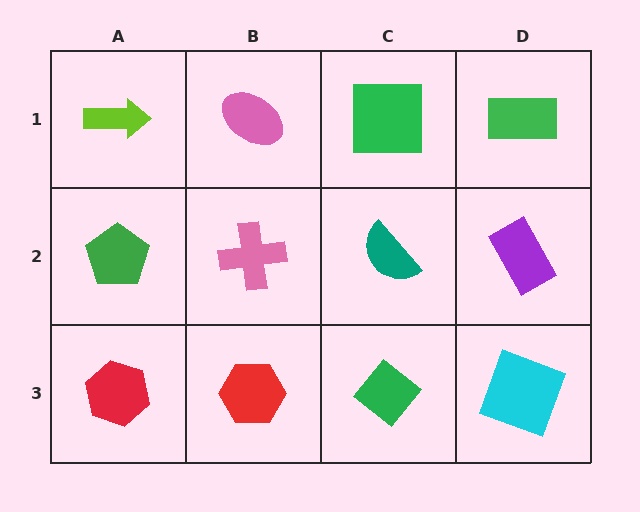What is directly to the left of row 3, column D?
A green diamond.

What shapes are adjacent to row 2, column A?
A lime arrow (row 1, column A), a red hexagon (row 3, column A), a pink cross (row 2, column B).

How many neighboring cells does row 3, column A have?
2.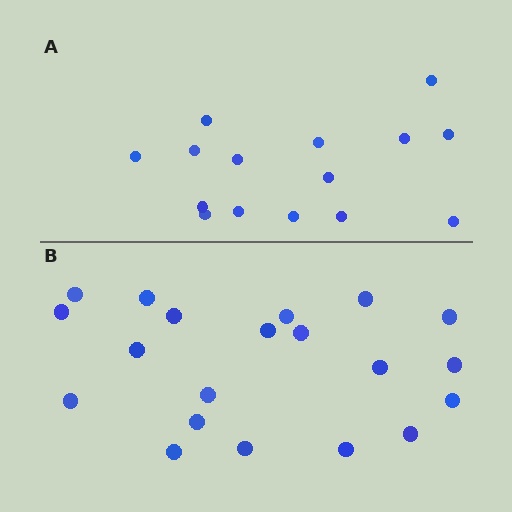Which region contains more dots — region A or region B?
Region B (the bottom region) has more dots.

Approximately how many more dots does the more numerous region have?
Region B has about 5 more dots than region A.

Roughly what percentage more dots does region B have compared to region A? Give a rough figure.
About 35% more.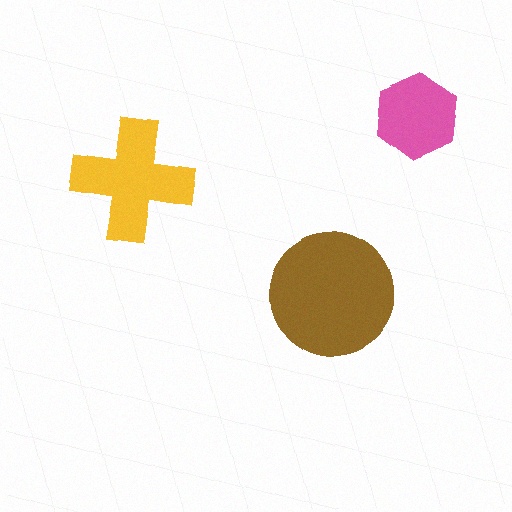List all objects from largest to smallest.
The brown circle, the yellow cross, the pink hexagon.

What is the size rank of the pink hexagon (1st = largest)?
3rd.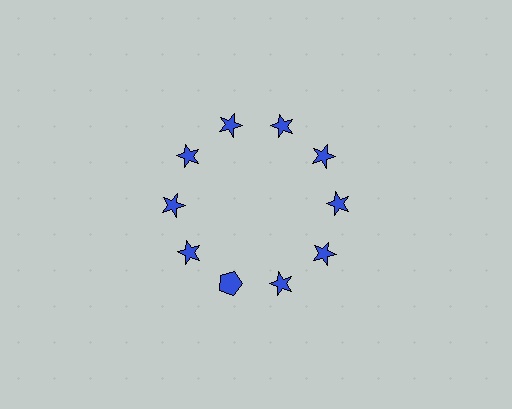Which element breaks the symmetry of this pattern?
The blue pentagon at roughly the 7 o'clock position breaks the symmetry. All other shapes are blue stars.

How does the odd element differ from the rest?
It has a different shape: pentagon instead of star.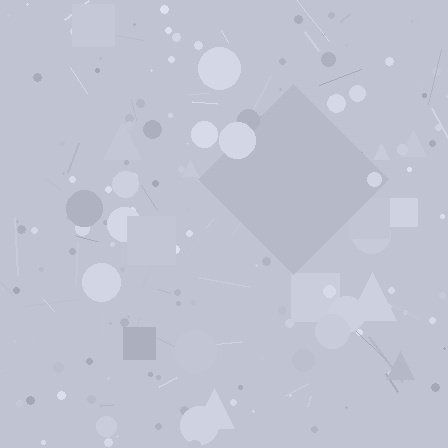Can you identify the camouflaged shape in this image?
The camouflaged shape is a diamond.